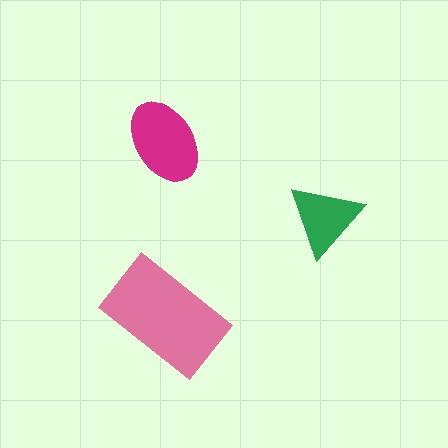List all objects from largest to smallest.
The pink rectangle, the magenta ellipse, the green triangle.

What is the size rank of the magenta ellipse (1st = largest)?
2nd.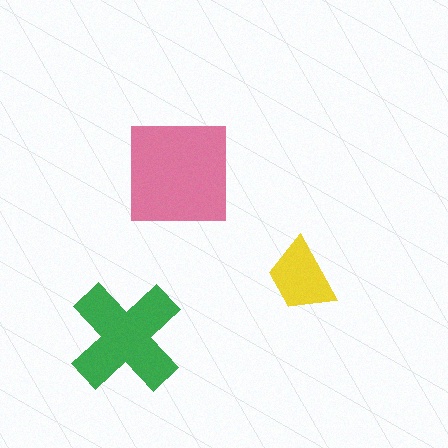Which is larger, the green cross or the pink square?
The pink square.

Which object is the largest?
The pink square.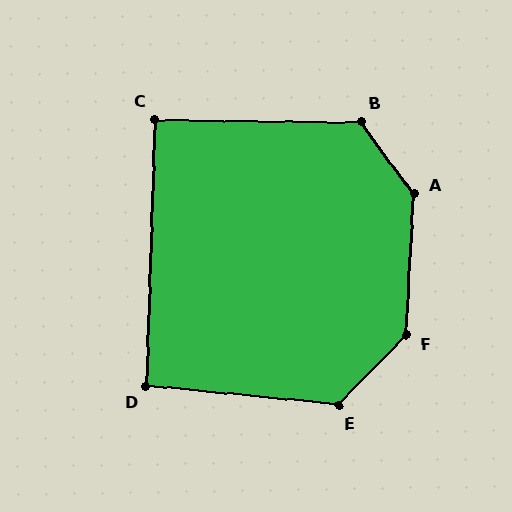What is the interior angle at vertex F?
Approximately 139 degrees (obtuse).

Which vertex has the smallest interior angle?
C, at approximately 91 degrees.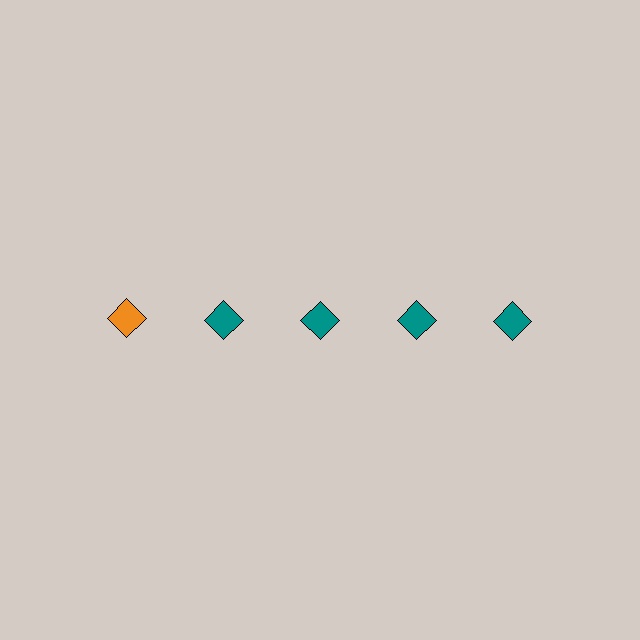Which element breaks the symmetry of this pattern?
The orange diamond in the top row, leftmost column breaks the symmetry. All other shapes are teal diamonds.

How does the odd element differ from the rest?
It has a different color: orange instead of teal.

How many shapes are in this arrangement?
There are 5 shapes arranged in a grid pattern.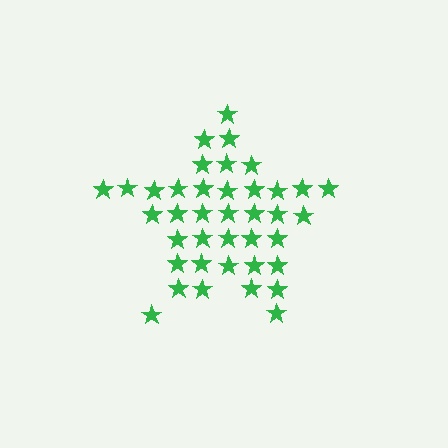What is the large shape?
The large shape is a star.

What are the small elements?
The small elements are stars.